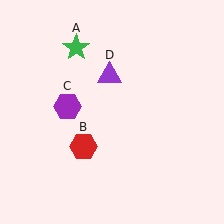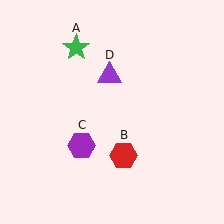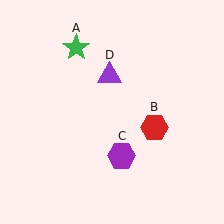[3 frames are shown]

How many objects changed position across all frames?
2 objects changed position: red hexagon (object B), purple hexagon (object C).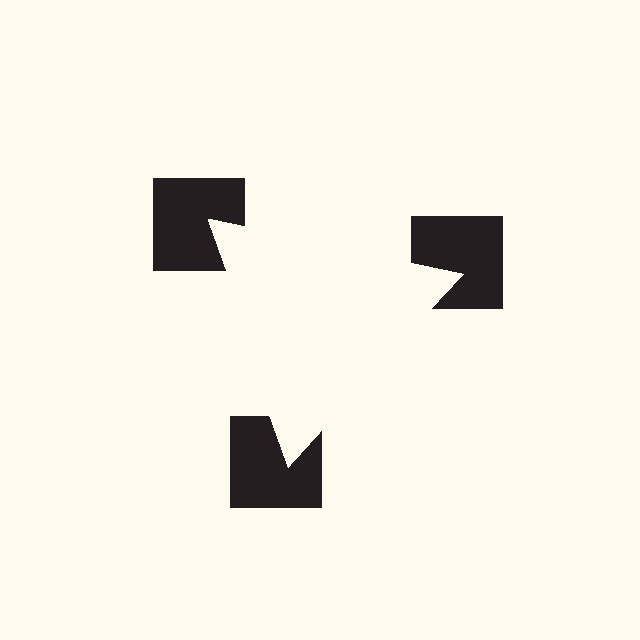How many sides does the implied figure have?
3 sides.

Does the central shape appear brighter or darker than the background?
It typically appears slightly brighter than the background, even though no actual brightness change is drawn.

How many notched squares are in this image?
There are 3 — one at each vertex of the illusory triangle.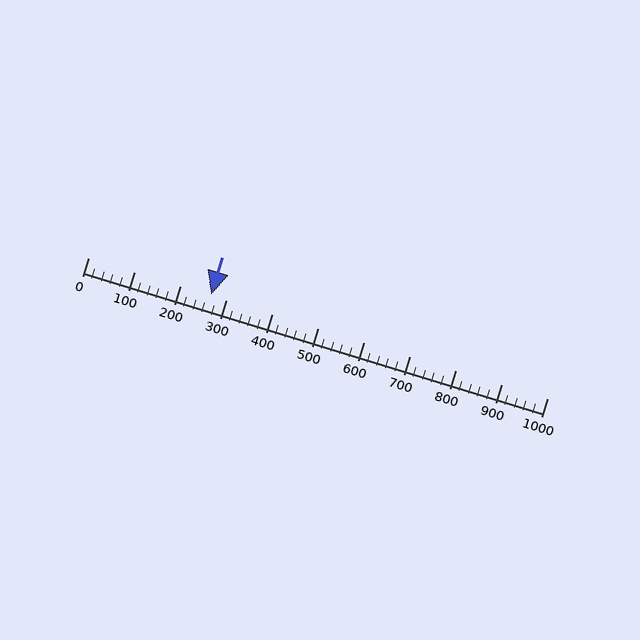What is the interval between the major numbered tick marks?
The major tick marks are spaced 100 units apart.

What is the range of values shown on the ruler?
The ruler shows values from 0 to 1000.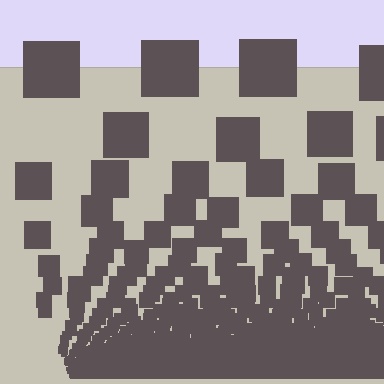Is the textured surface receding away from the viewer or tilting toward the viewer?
The surface appears to tilt toward the viewer. Texture elements get larger and sparser toward the top.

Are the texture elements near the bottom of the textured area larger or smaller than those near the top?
Smaller. The gradient is inverted — elements near the bottom are smaller and denser.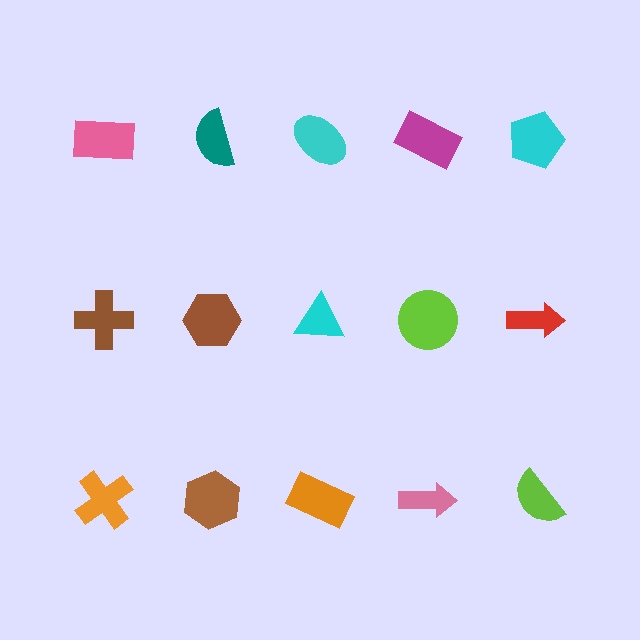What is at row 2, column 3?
A cyan triangle.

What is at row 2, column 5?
A red arrow.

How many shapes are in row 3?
5 shapes.